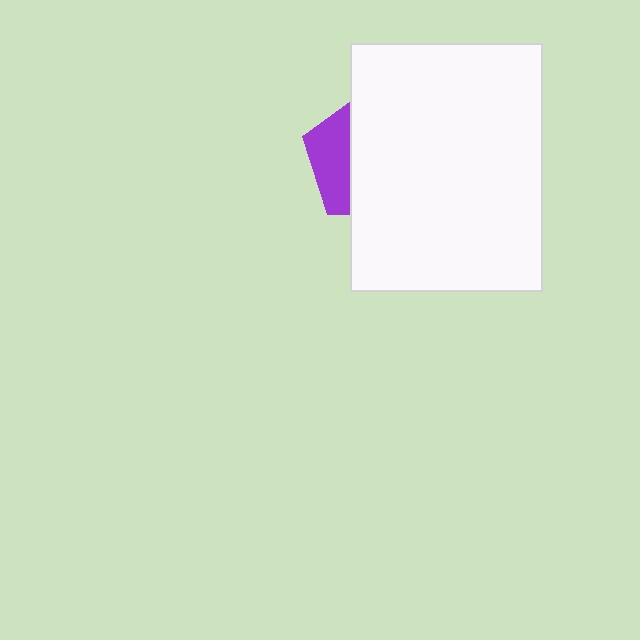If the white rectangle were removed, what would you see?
You would see the complete purple pentagon.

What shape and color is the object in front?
The object in front is a white rectangle.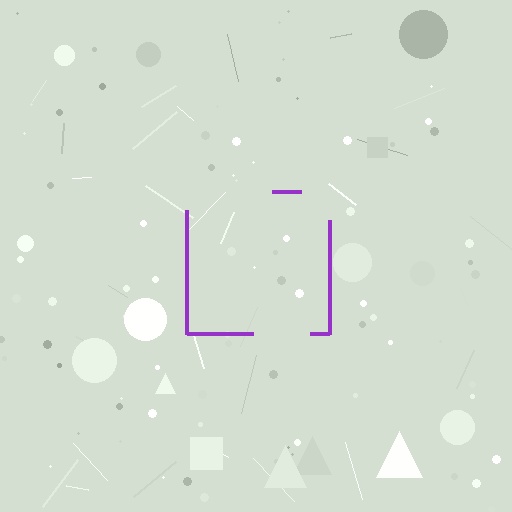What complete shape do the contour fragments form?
The contour fragments form a square.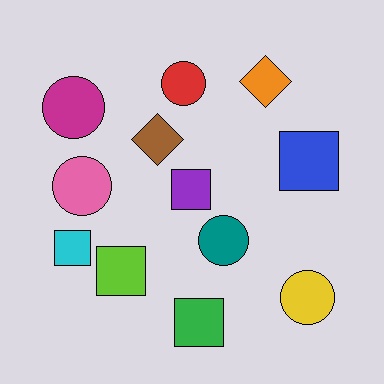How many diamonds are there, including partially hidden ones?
There are 2 diamonds.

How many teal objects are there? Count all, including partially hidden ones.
There is 1 teal object.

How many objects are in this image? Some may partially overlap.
There are 12 objects.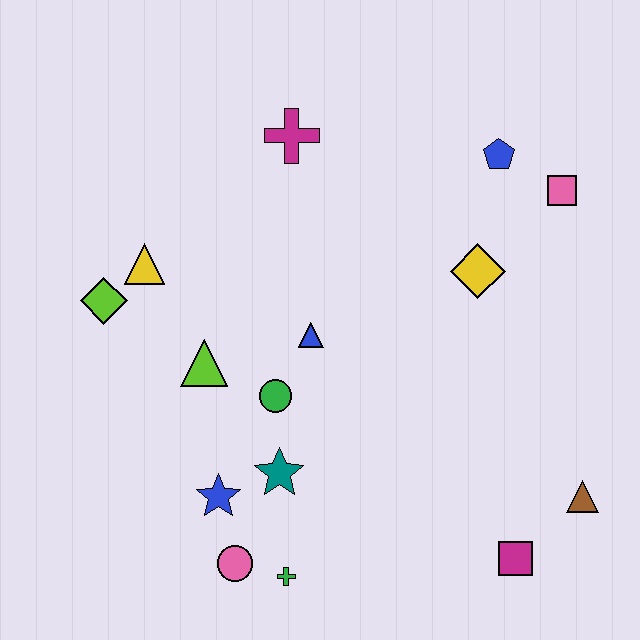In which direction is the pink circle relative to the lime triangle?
The pink circle is below the lime triangle.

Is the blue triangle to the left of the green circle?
No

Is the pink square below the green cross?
No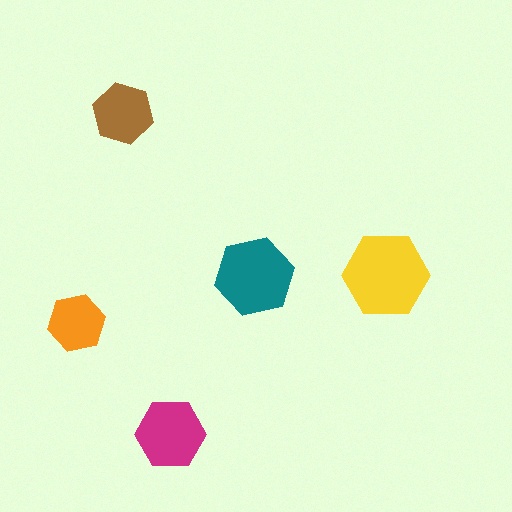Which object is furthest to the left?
The orange hexagon is leftmost.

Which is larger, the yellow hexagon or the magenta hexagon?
The yellow one.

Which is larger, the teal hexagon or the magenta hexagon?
The teal one.